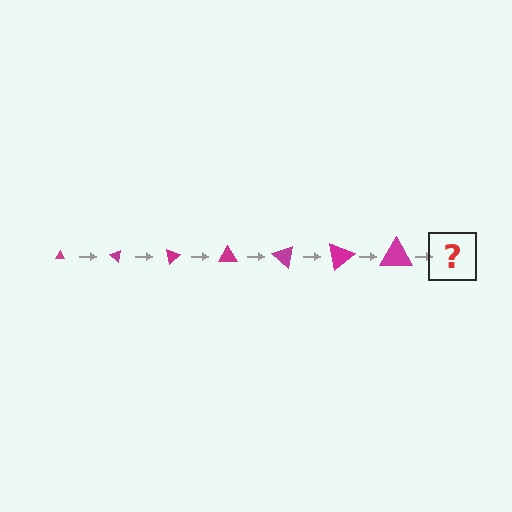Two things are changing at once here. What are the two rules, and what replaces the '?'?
The two rules are that the triangle grows larger each step and it rotates 40 degrees each step. The '?' should be a triangle, larger than the previous one and rotated 280 degrees from the start.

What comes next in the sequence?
The next element should be a triangle, larger than the previous one and rotated 280 degrees from the start.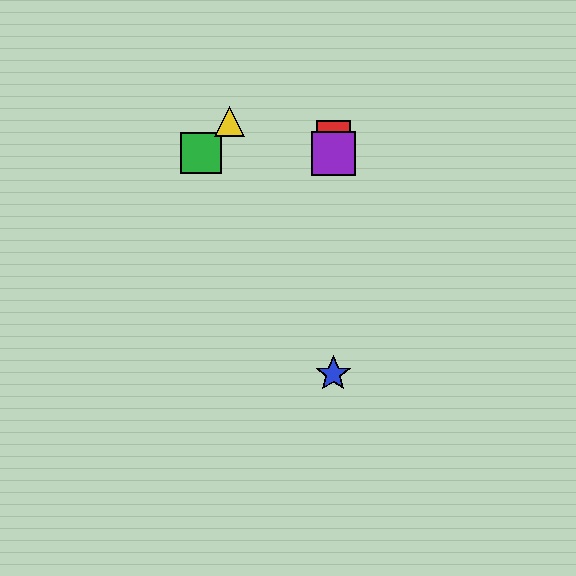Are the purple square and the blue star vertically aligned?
Yes, both are at x≈333.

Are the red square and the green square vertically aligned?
No, the red square is at x≈333 and the green square is at x≈201.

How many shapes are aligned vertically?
3 shapes (the red square, the blue star, the purple square) are aligned vertically.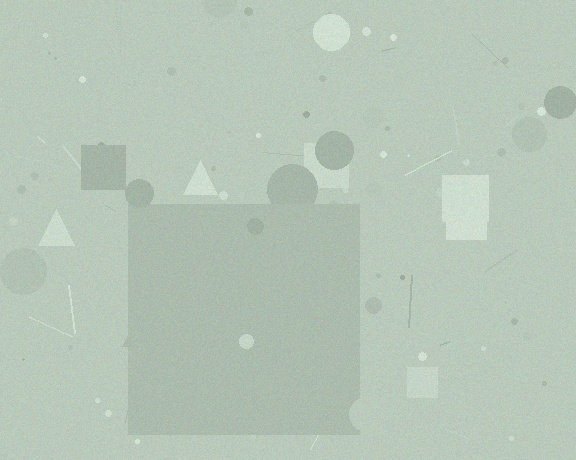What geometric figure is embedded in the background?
A square is embedded in the background.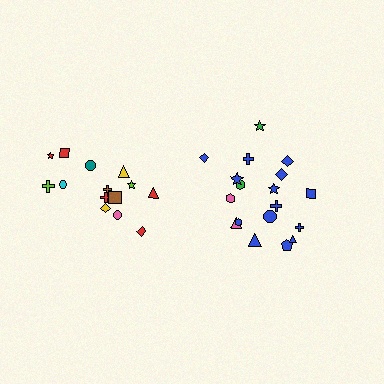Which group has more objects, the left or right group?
The right group.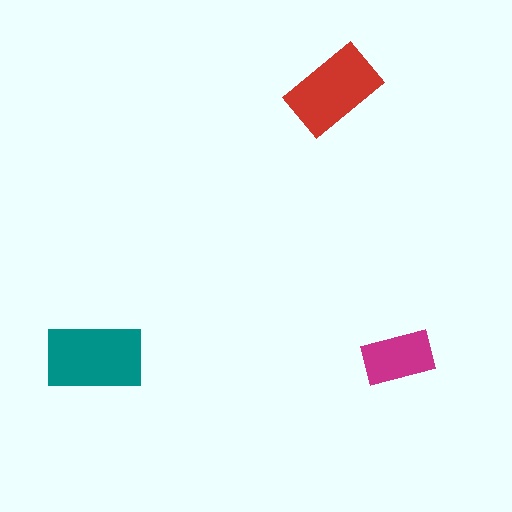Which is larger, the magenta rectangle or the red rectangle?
The red one.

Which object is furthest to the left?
The teal rectangle is leftmost.